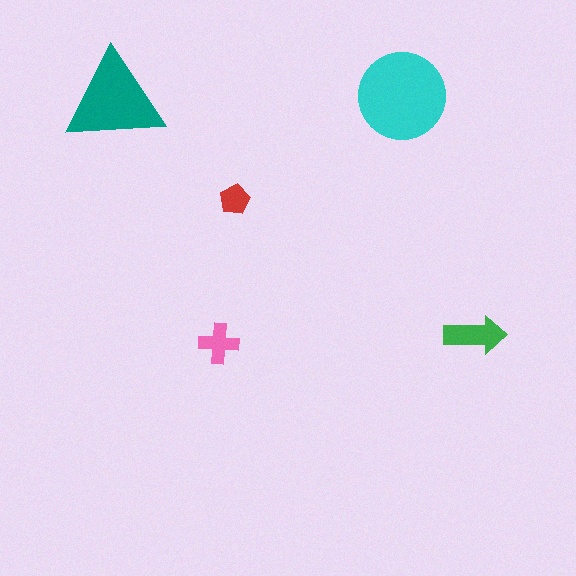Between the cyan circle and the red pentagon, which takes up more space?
The cyan circle.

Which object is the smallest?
The red pentagon.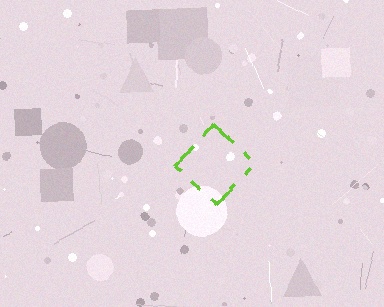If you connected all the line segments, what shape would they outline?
They would outline a diamond.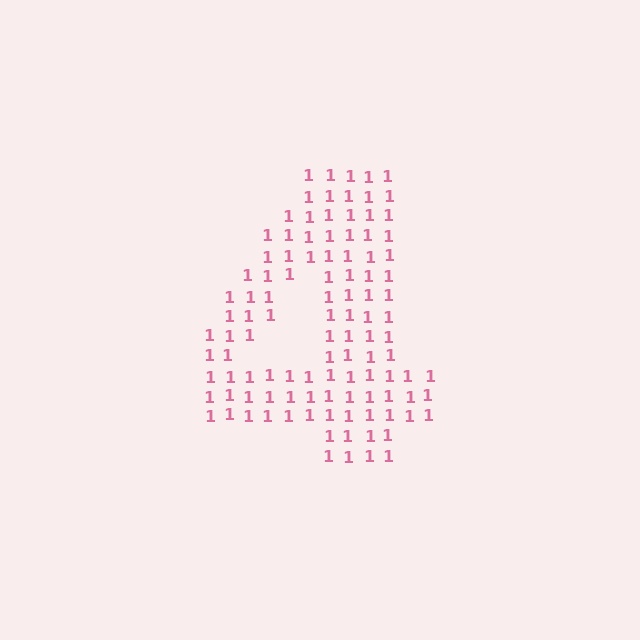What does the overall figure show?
The overall figure shows the digit 4.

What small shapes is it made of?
It is made of small digit 1's.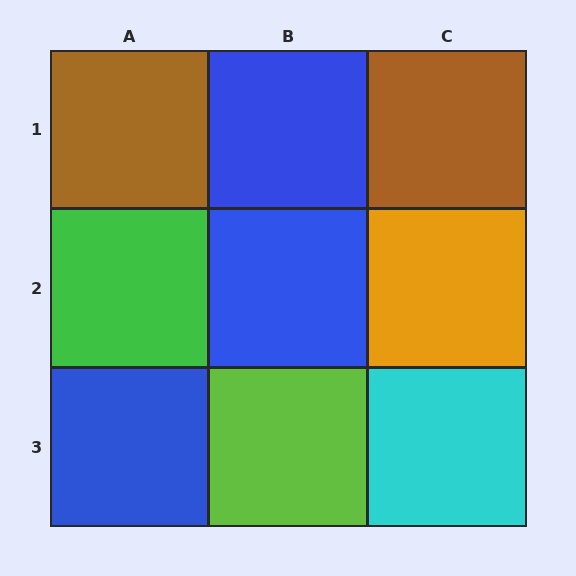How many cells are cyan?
1 cell is cyan.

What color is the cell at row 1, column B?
Blue.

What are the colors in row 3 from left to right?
Blue, lime, cyan.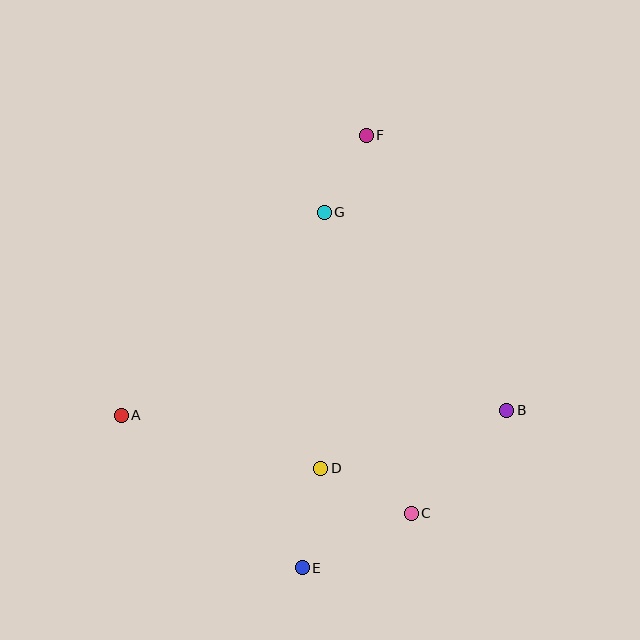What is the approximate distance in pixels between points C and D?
The distance between C and D is approximately 101 pixels.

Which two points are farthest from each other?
Points E and F are farthest from each other.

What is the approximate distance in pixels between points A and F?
The distance between A and F is approximately 372 pixels.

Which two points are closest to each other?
Points F and G are closest to each other.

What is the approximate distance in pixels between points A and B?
The distance between A and B is approximately 386 pixels.